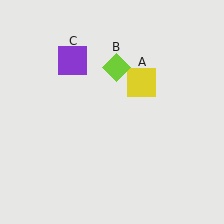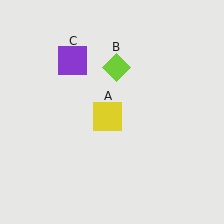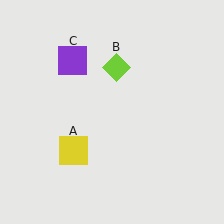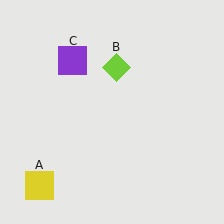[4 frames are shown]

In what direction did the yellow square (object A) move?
The yellow square (object A) moved down and to the left.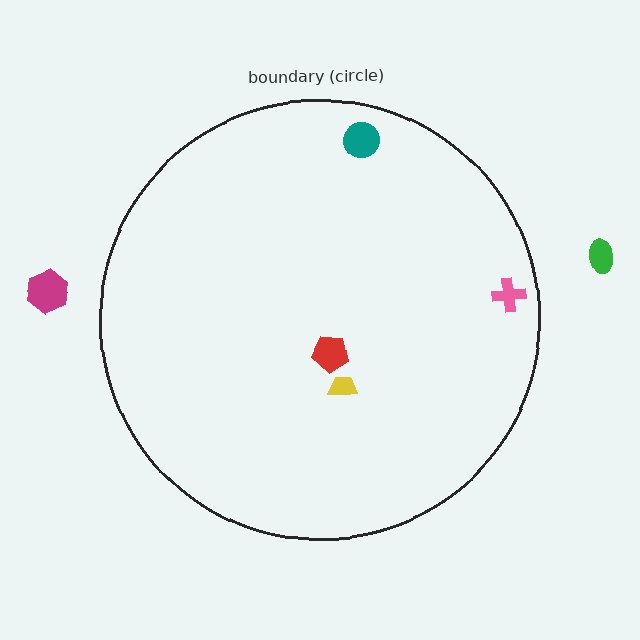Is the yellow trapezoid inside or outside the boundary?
Inside.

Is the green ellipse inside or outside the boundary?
Outside.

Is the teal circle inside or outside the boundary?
Inside.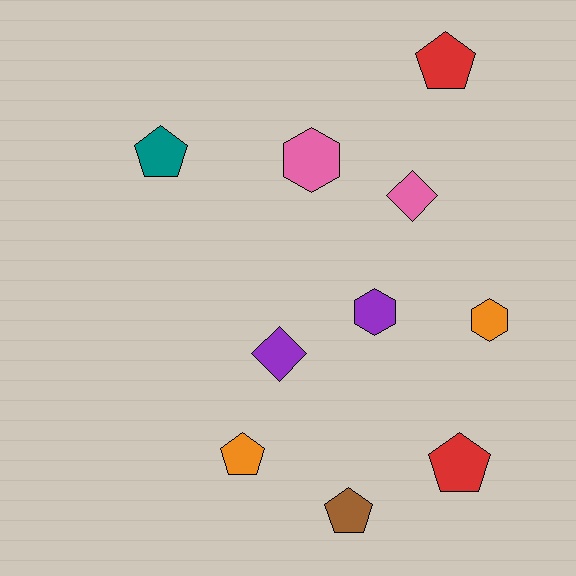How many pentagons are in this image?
There are 5 pentagons.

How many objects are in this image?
There are 10 objects.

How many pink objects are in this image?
There are 2 pink objects.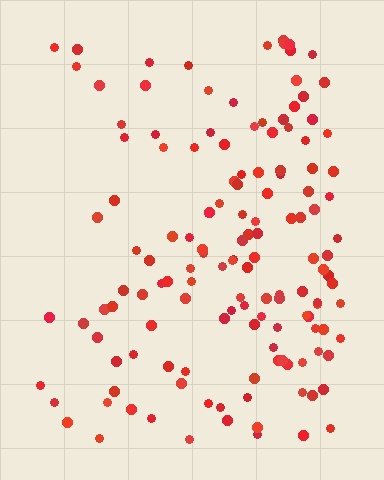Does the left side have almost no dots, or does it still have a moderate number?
Still a moderate number, just noticeably fewer than the right.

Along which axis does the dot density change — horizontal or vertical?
Horizontal.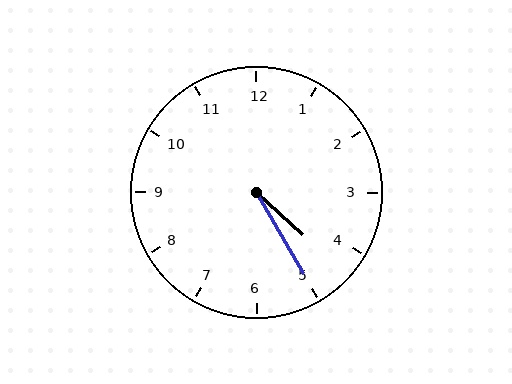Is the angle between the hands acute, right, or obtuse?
It is acute.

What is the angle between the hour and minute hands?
Approximately 18 degrees.